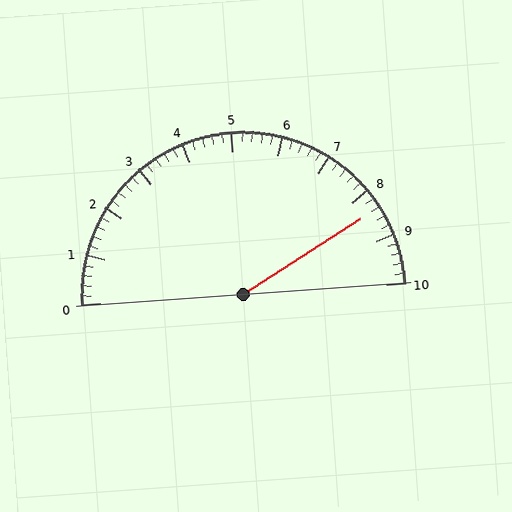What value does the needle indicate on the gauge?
The needle indicates approximately 8.4.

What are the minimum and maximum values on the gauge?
The gauge ranges from 0 to 10.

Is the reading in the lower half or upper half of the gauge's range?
The reading is in the upper half of the range (0 to 10).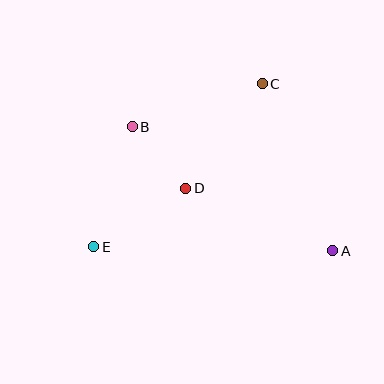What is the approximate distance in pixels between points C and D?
The distance between C and D is approximately 129 pixels.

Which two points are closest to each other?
Points B and D are closest to each other.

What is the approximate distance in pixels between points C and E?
The distance between C and E is approximately 234 pixels.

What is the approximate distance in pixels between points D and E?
The distance between D and E is approximately 109 pixels.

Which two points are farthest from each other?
Points A and E are farthest from each other.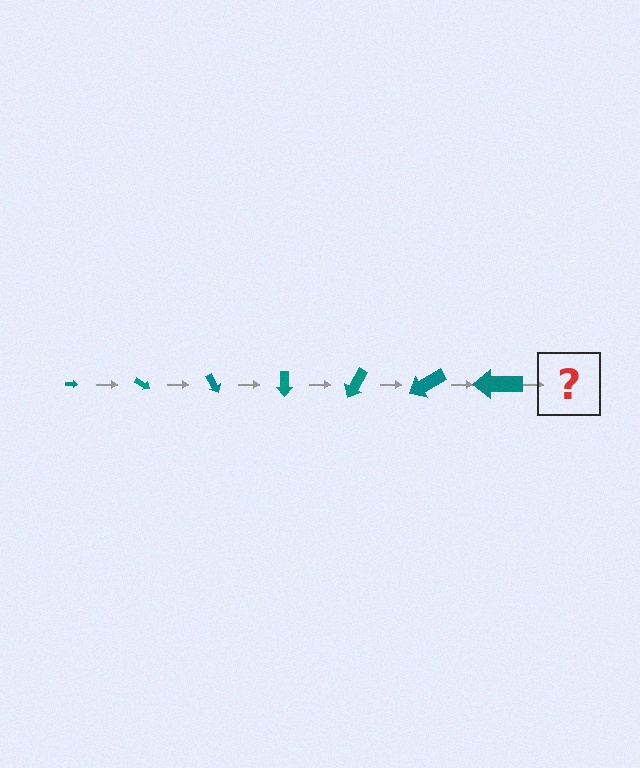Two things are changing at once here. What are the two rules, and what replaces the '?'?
The two rules are that the arrow grows larger each step and it rotates 30 degrees each step. The '?' should be an arrow, larger than the previous one and rotated 210 degrees from the start.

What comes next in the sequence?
The next element should be an arrow, larger than the previous one and rotated 210 degrees from the start.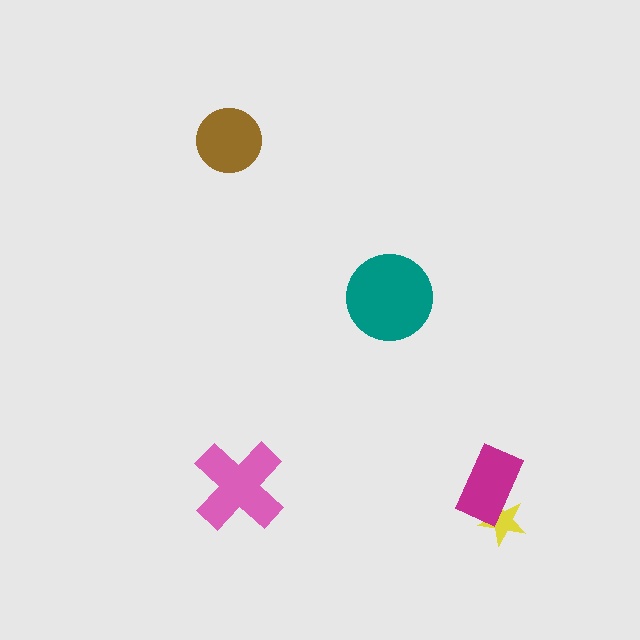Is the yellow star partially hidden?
Yes, it is partially covered by another shape.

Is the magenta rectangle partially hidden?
No, no other shape covers it.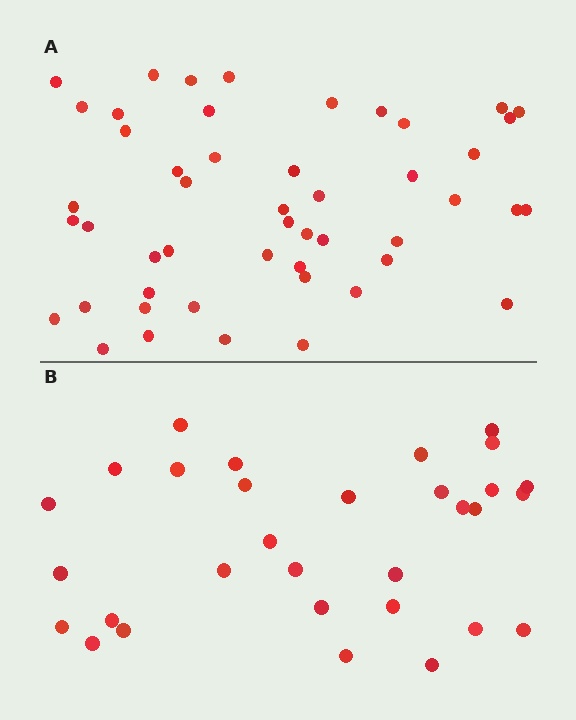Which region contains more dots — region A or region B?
Region A (the top region) has more dots.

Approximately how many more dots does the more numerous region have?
Region A has approximately 20 more dots than region B.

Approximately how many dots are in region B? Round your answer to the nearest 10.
About 30 dots. (The exact count is 31, which rounds to 30.)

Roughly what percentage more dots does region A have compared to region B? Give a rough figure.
About 60% more.